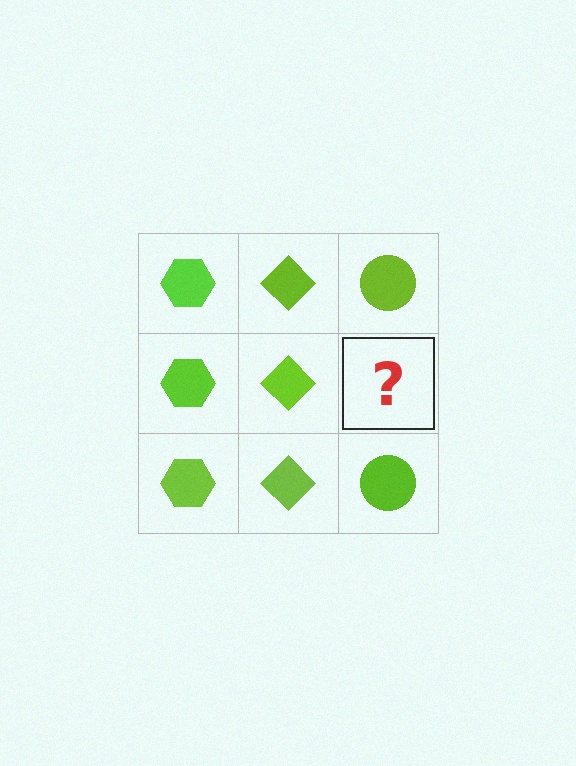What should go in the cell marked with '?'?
The missing cell should contain a lime circle.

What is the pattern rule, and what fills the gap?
The rule is that each column has a consistent shape. The gap should be filled with a lime circle.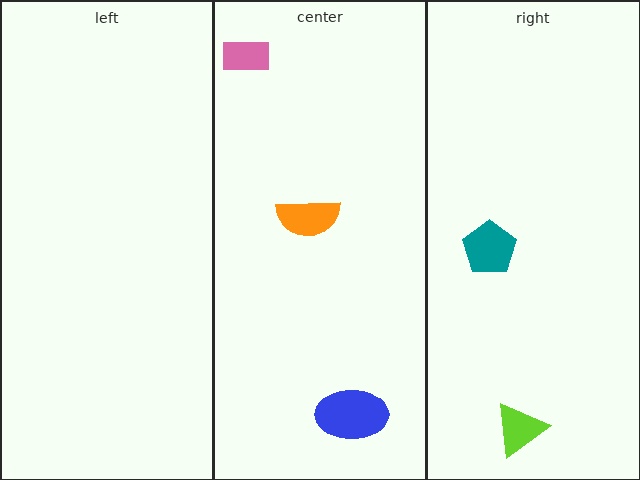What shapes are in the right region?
The lime triangle, the teal pentagon.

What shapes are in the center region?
The pink rectangle, the orange semicircle, the blue ellipse.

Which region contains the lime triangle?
The right region.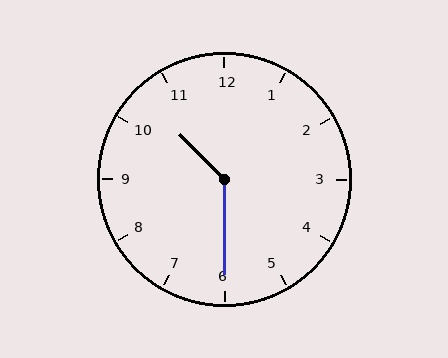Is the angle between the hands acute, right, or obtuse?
It is obtuse.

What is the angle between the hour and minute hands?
Approximately 135 degrees.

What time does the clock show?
10:30.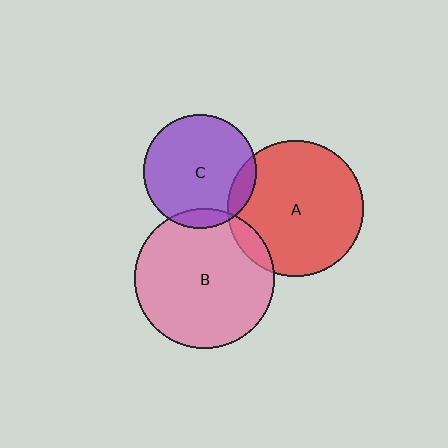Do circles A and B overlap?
Yes.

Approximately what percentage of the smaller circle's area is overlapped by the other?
Approximately 10%.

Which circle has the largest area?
Circle B (pink).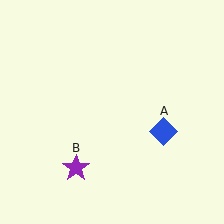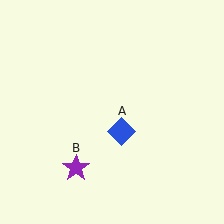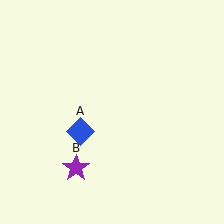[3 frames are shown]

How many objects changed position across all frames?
1 object changed position: blue diamond (object A).